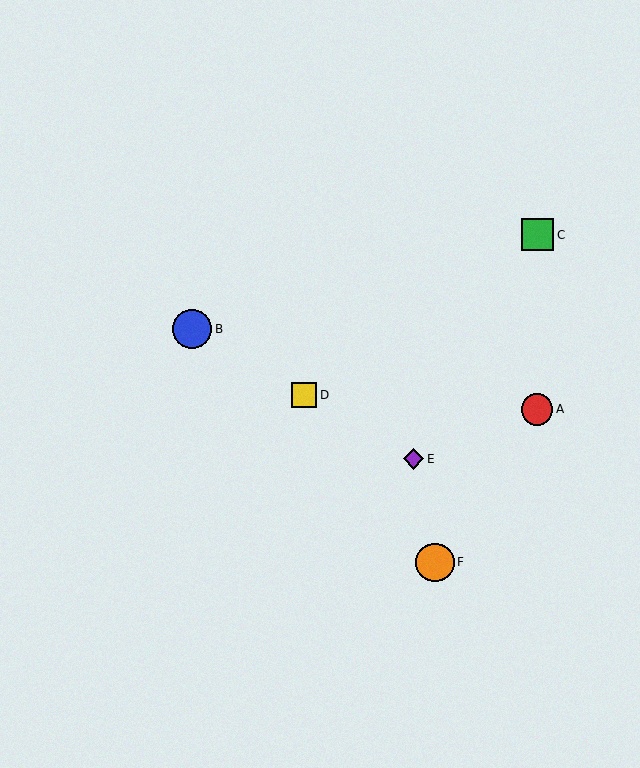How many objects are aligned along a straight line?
3 objects (B, D, E) are aligned along a straight line.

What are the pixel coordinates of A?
Object A is at (537, 409).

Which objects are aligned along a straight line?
Objects B, D, E are aligned along a straight line.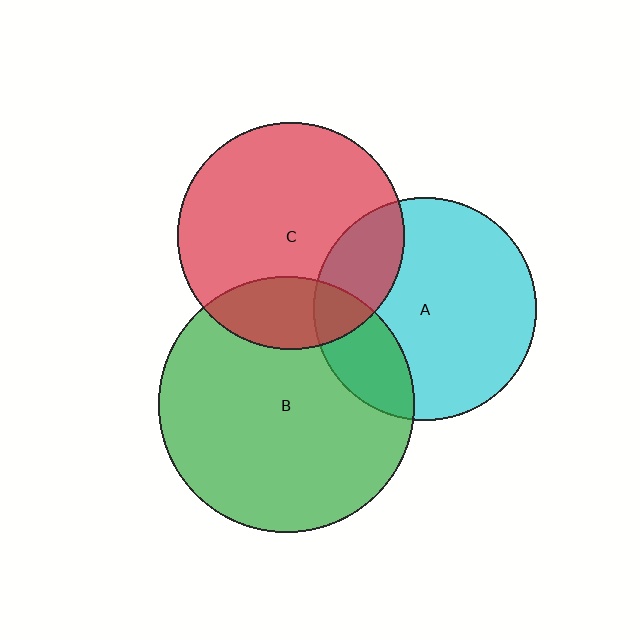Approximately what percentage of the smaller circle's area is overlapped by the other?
Approximately 20%.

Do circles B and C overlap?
Yes.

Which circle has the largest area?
Circle B (green).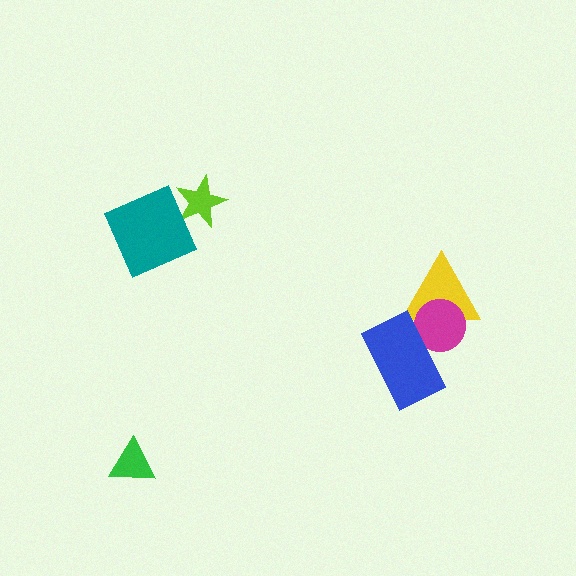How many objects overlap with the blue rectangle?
2 objects overlap with the blue rectangle.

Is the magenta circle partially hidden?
Yes, it is partially covered by another shape.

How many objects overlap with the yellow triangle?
2 objects overlap with the yellow triangle.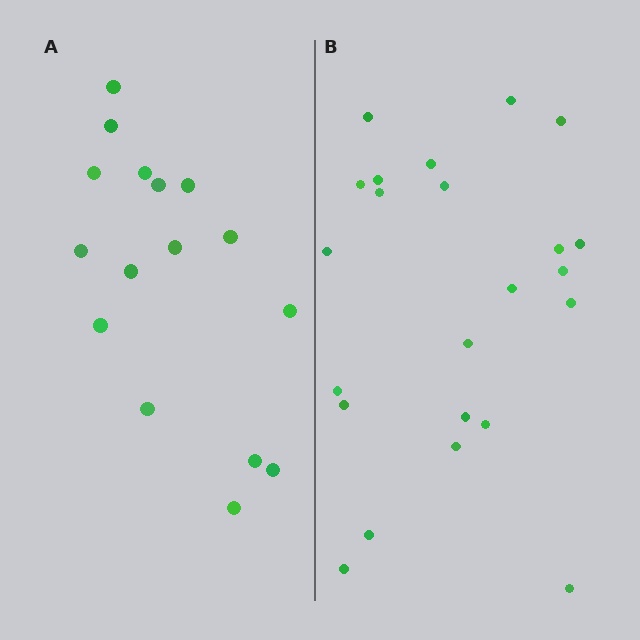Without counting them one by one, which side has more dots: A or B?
Region B (the right region) has more dots.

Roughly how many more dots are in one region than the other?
Region B has roughly 8 or so more dots than region A.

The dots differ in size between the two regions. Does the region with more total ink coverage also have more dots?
No. Region A has more total ink coverage because its dots are larger, but region B actually contains more individual dots. Total area can be misleading — the number of items is what matters here.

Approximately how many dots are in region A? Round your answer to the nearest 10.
About 20 dots. (The exact count is 16, which rounds to 20.)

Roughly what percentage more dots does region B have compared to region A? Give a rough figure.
About 45% more.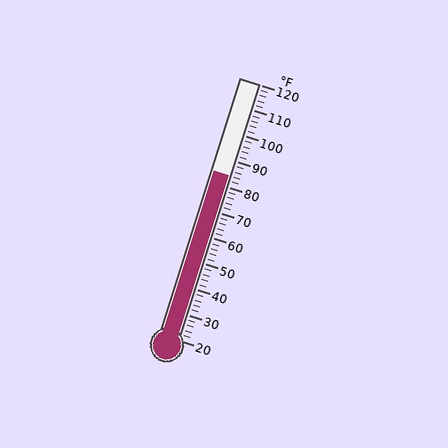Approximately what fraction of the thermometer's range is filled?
The thermometer is filled to approximately 65% of its range.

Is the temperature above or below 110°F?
The temperature is below 110°F.